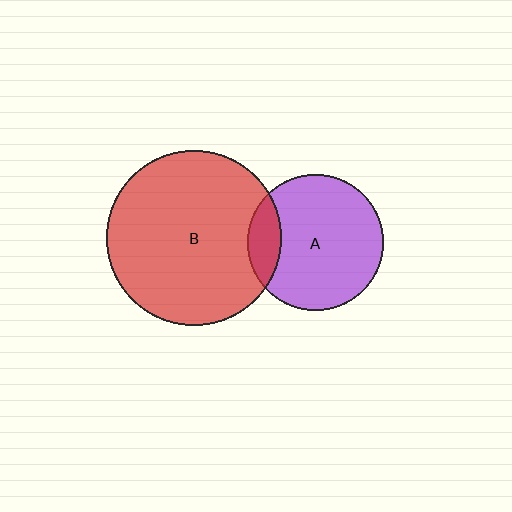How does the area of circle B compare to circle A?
Approximately 1.7 times.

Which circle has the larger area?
Circle B (red).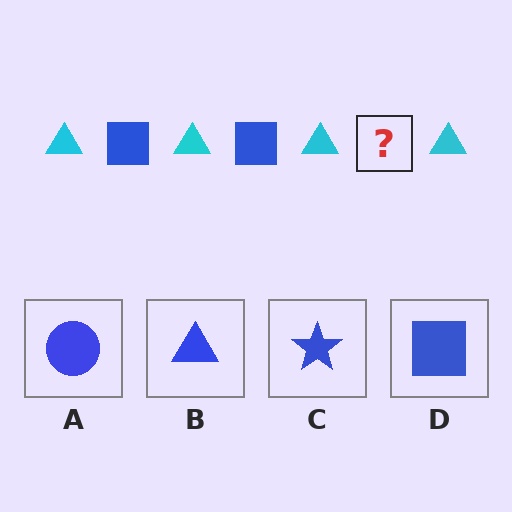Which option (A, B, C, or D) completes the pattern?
D.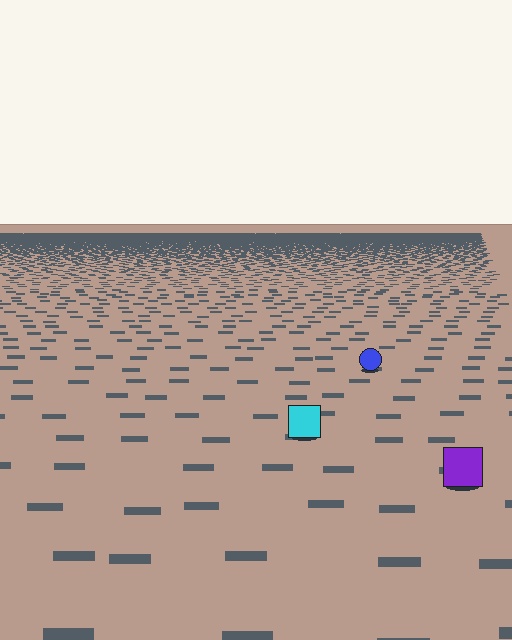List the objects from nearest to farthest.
From nearest to farthest: the purple square, the cyan square, the blue circle.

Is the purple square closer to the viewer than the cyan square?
Yes. The purple square is closer — you can tell from the texture gradient: the ground texture is coarser near it.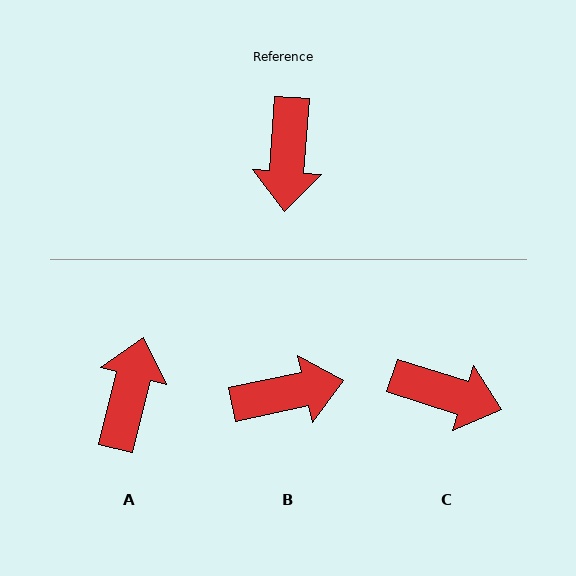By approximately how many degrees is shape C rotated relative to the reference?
Approximately 76 degrees counter-clockwise.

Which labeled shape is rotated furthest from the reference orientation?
A, about 170 degrees away.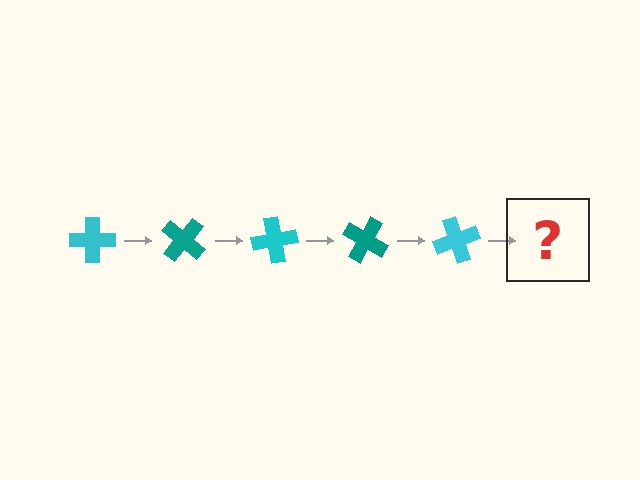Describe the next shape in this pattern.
It should be a teal cross, rotated 200 degrees from the start.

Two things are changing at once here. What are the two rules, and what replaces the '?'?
The two rules are that it rotates 40 degrees each step and the color cycles through cyan and teal. The '?' should be a teal cross, rotated 200 degrees from the start.